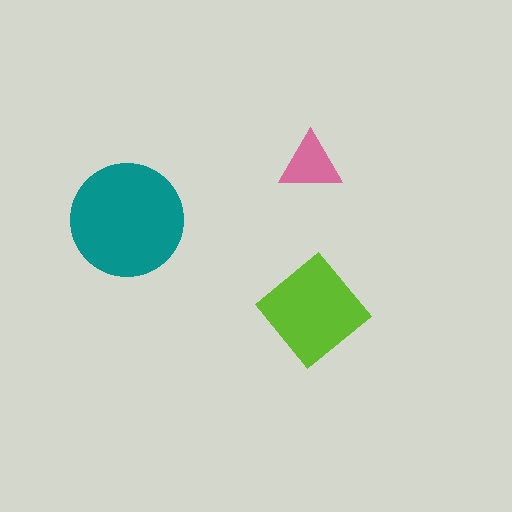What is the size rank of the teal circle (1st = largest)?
1st.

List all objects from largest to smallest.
The teal circle, the lime diamond, the pink triangle.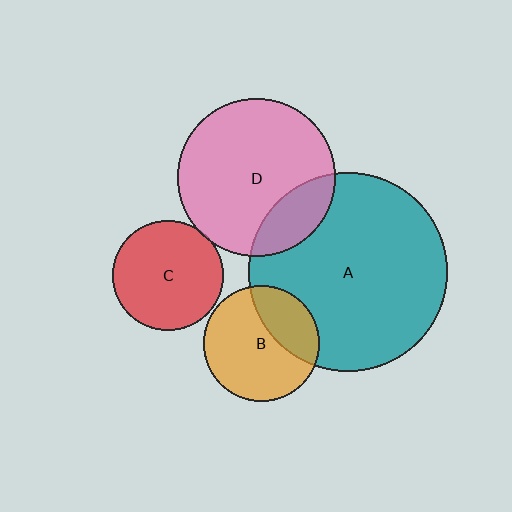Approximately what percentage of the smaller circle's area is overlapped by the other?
Approximately 5%.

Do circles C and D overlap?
Yes.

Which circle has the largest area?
Circle A (teal).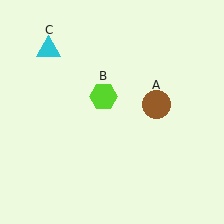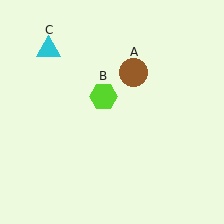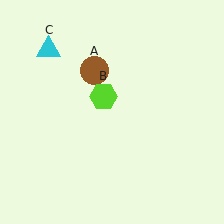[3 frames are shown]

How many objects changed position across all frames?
1 object changed position: brown circle (object A).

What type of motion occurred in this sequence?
The brown circle (object A) rotated counterclockwise around the center of the scene.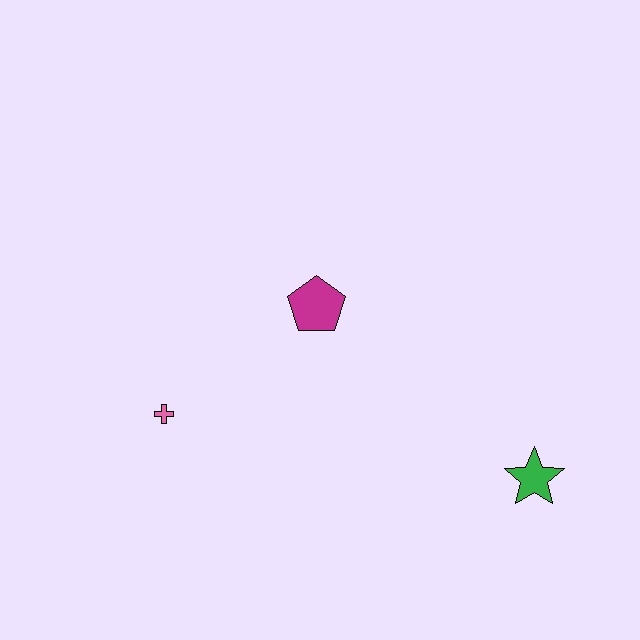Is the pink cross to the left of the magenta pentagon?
Yes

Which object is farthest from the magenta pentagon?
The green star is farthest from the magenta pentagon.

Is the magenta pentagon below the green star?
No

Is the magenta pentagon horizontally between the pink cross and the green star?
Yes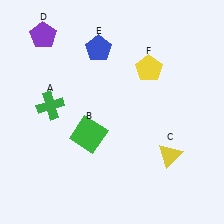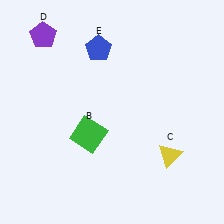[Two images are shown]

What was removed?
The yellow pentagon (F), the green cross (A) were removed in Image 2.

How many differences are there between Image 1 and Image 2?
There are 2 differences between the two images.